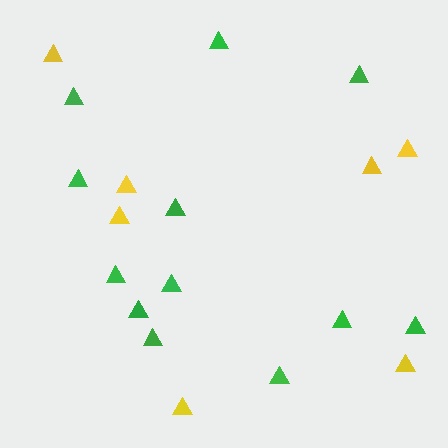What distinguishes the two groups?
There are 2 groups: one group of green triangles (12) and one group of yellow triangles (7).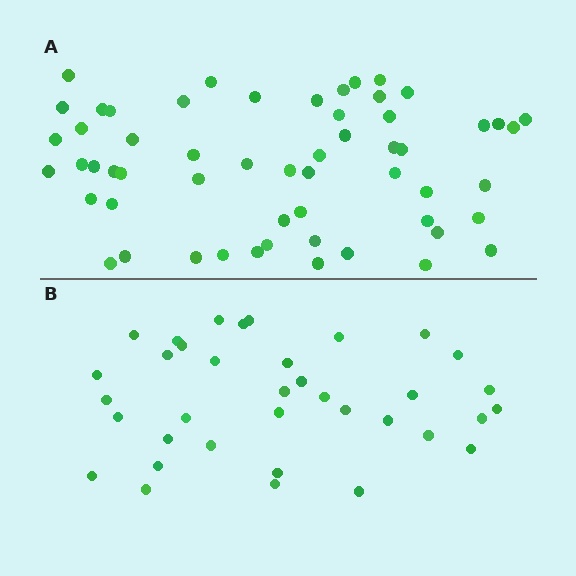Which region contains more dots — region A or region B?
Region A (the top region) has more dots.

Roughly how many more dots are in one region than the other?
Region A has approximately 20 more dots than region B.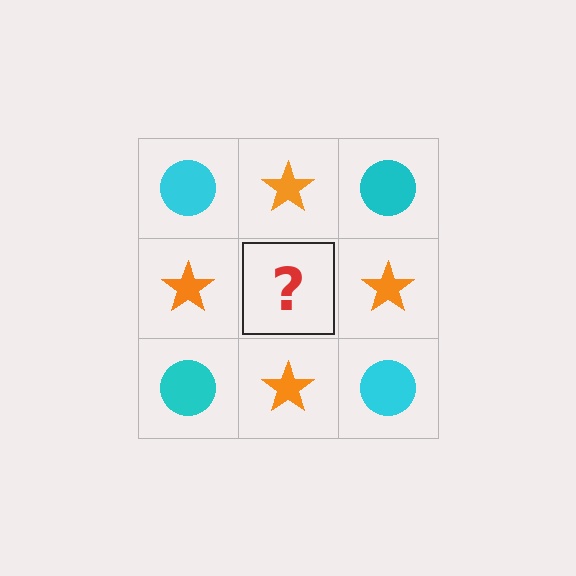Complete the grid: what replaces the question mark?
The question mark should be replaced with a cyan circle.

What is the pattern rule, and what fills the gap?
The rule is that it alternates cyan circle and orange star in a checkerboard pattern. The gap should be filled with a cyan circle.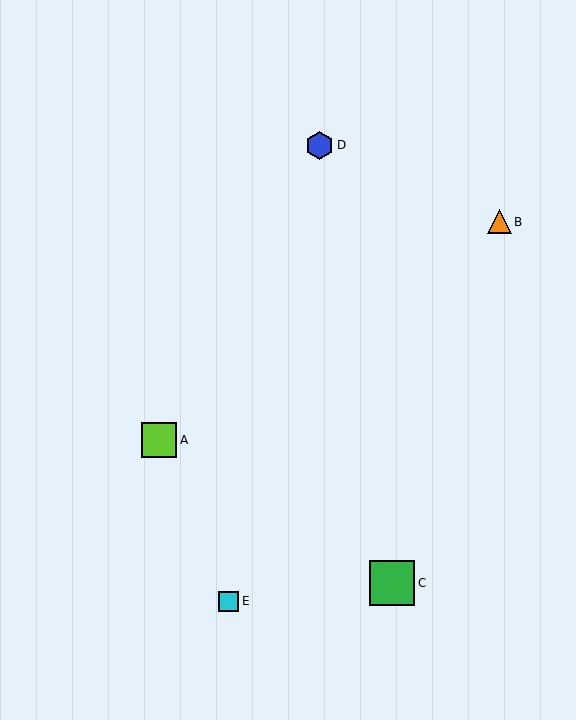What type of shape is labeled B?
Shape B is an orange triangle.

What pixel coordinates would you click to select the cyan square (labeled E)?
Click at (229, 601) to select the cyan square E.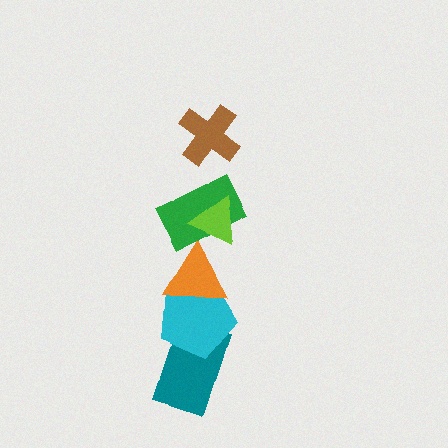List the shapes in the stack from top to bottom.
From top to bottom: the brown cross, the lime triangle, the green rectangle, the orange triangle, the cyan pentagon, the teal rectangle.